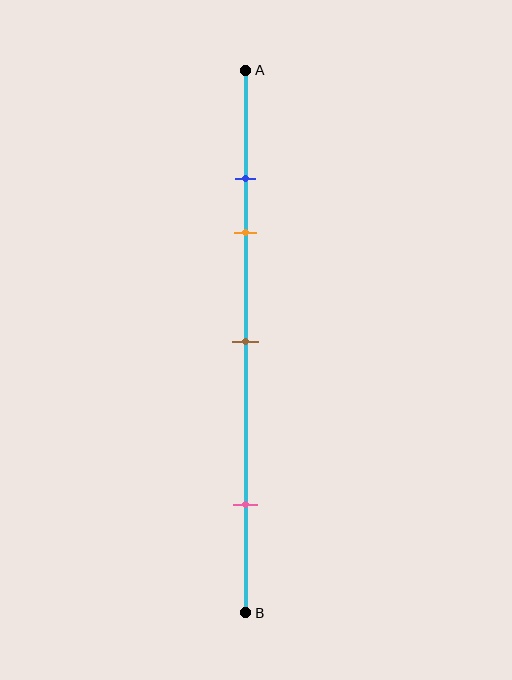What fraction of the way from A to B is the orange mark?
The orange mark is approximately 30% (0.3) of the way from A to B.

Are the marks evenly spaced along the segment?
No, the marks are not evenly spaced.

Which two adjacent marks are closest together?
The blue and orange marks are the closest adjacent pair.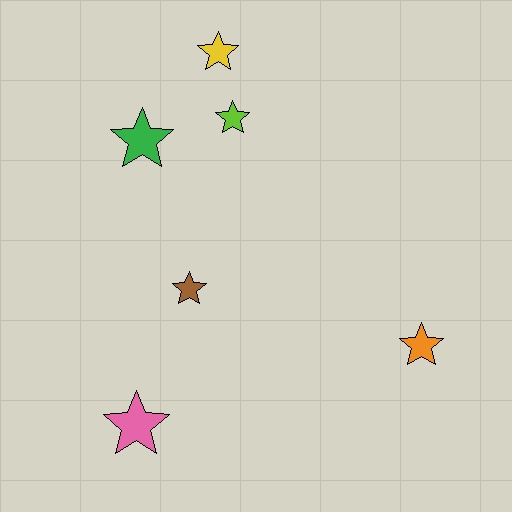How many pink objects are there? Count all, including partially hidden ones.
There is 1 pink object.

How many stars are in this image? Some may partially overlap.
There are 6 stars.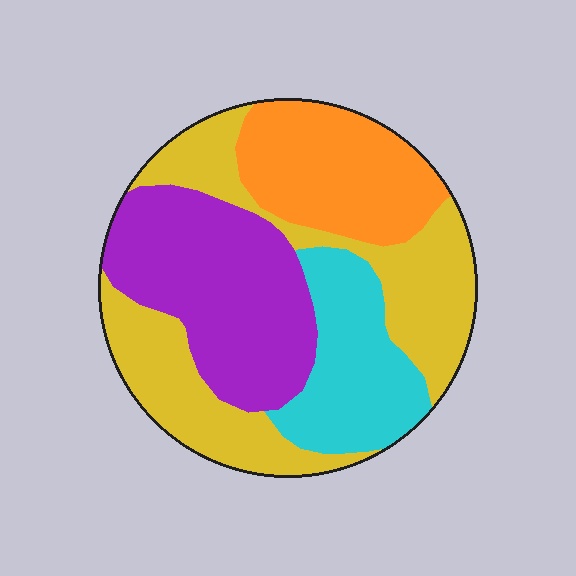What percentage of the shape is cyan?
Cyan covers 17% of the shape.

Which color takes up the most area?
Yellow, at roughly 35%.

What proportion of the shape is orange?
Orange covers 20% of the shape.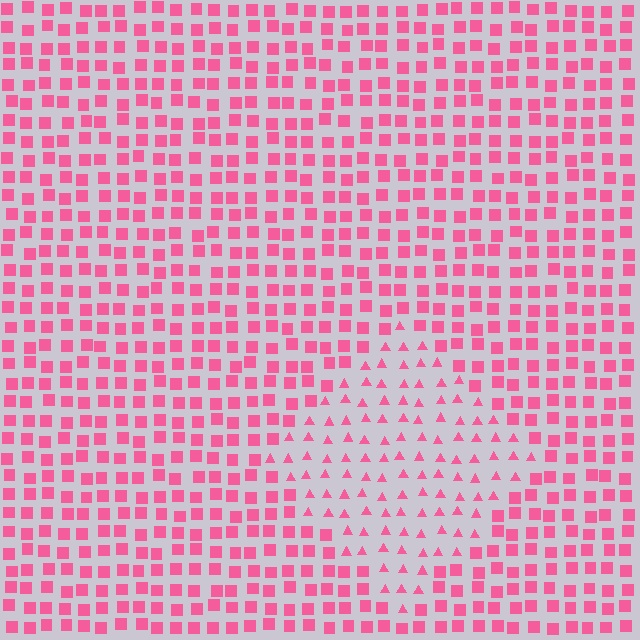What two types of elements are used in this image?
The image uses triangles inside the diamond region and squares outside it.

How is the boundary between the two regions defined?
The boundary is defined by a change in element shape: triangles inside vs. squares outside. All elements share the same color and spacing.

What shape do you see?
I see a diamond.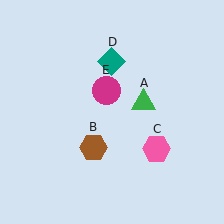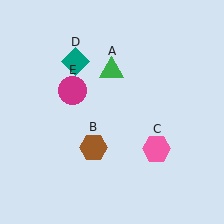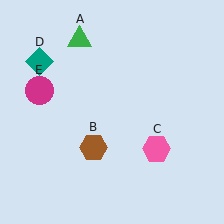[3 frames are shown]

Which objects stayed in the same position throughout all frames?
Brown hexagon (object B) and pink hexagon (object C) remained stationary.